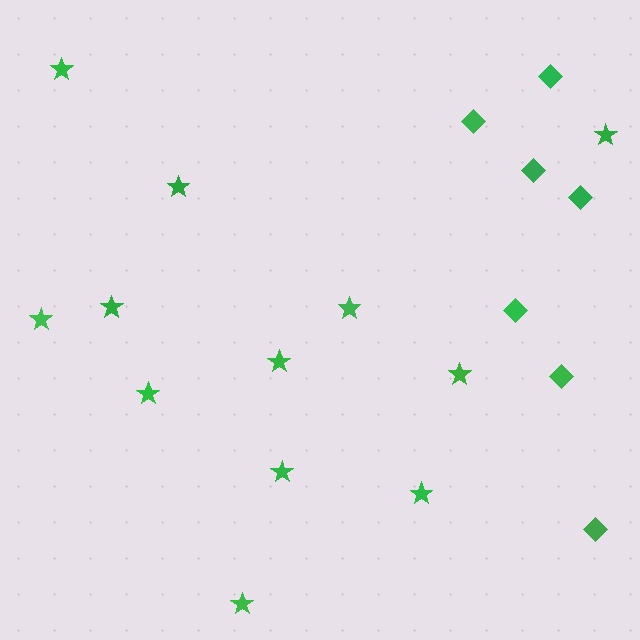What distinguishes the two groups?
There are 2 groups: one group of stars (12) and one group of diamonds (7).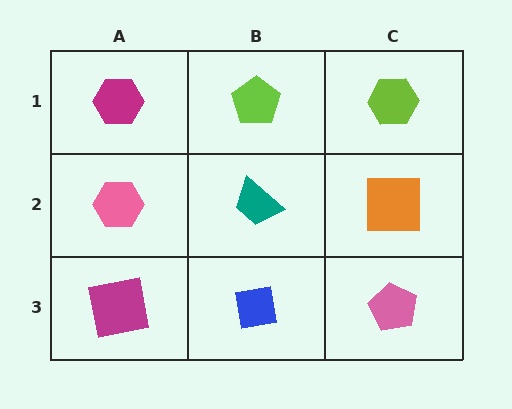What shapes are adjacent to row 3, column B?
A teal trapezoid (row 2, column B), a magenta square (row 3, column A), a pink pentagon (row 3, column C).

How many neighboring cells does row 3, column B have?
3.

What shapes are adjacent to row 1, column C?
An orange square (row 2, column C), a lime pentagon (row 1, column B).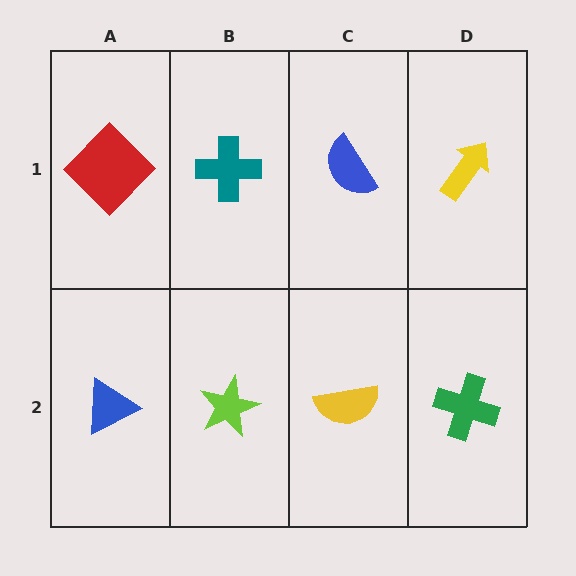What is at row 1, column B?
A teal cross.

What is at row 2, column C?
A yellow semicircle.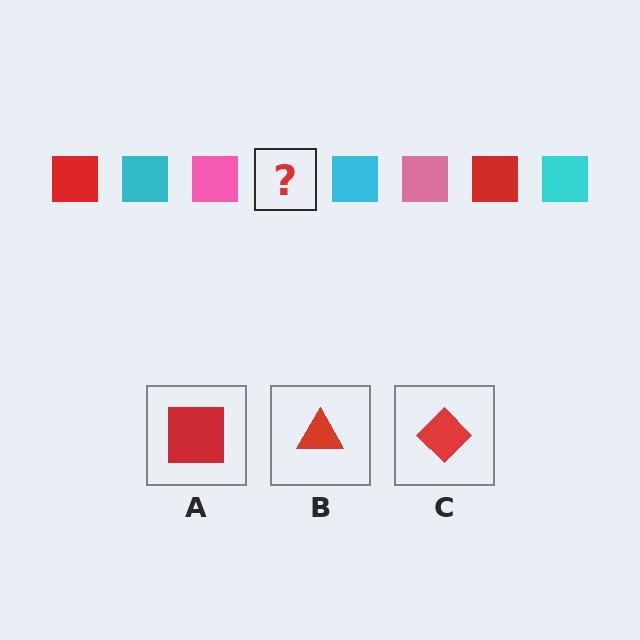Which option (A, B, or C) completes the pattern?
A.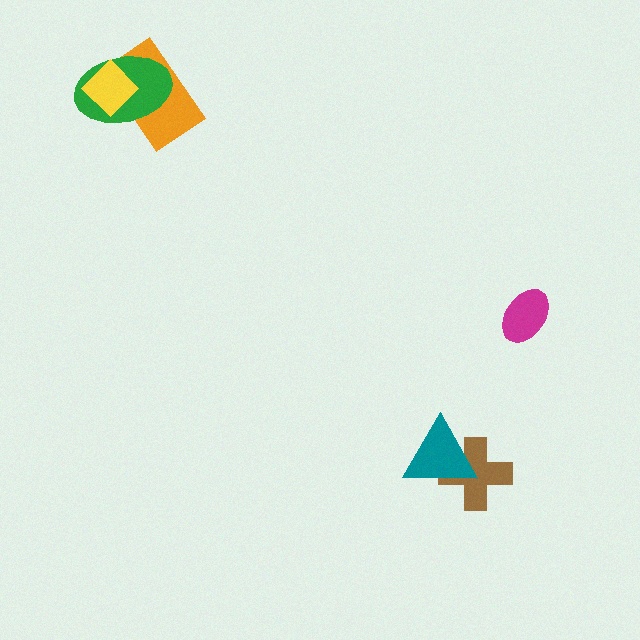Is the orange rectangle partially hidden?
Yes, it is partially covered by another shape.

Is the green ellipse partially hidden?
Yes, it is partially covered by another shape.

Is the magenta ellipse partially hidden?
No, no other shape covers it.